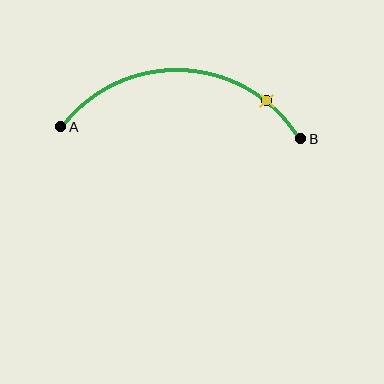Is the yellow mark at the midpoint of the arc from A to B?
No. The yellow mark lies on the arc but is closer to endpoint B. The arc midpoint would be at the point on the curve equidistant along the arc from both A and B.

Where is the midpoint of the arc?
The arc midpoint is the point on the curve farthest from the straight line joining A and B. It sits above that line.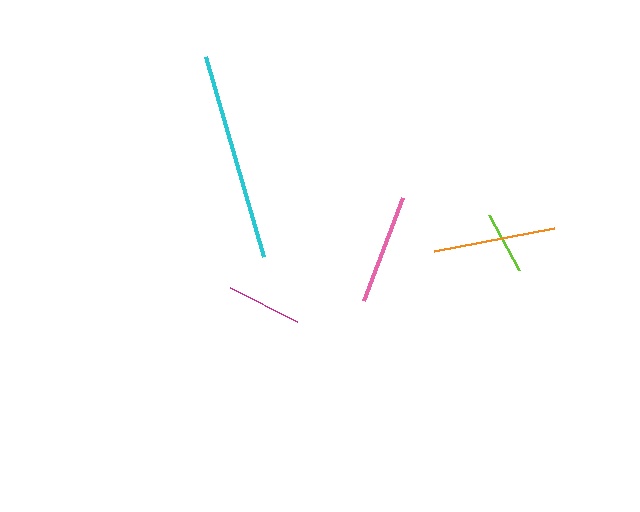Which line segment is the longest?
The cyan line is the longest at approximately 208 pixels.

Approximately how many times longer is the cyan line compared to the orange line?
The cyan line is approximately 1.7 times the length of the orange line.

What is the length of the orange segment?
The orange segment is approximately 122 pixels long.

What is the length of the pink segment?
The pink segment is approximately 110 pixels long.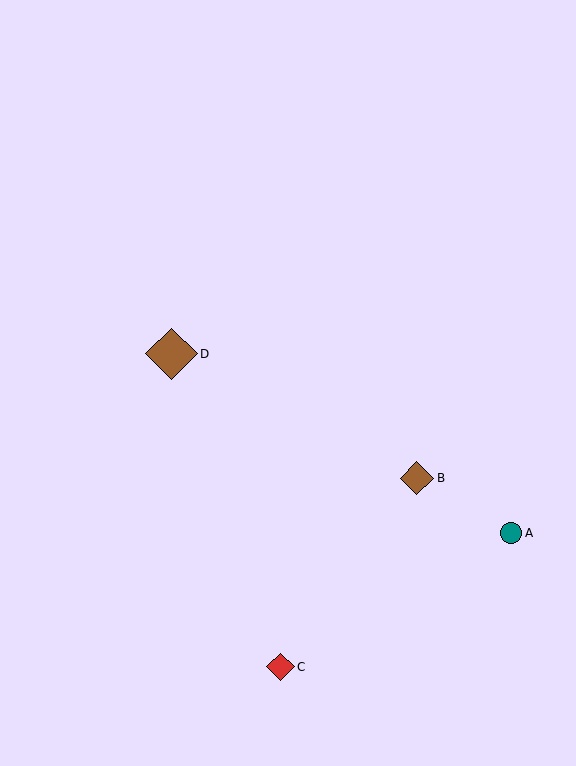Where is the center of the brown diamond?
The center of the brown diamond is at (417, 478).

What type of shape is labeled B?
Shape B is a brown diamond.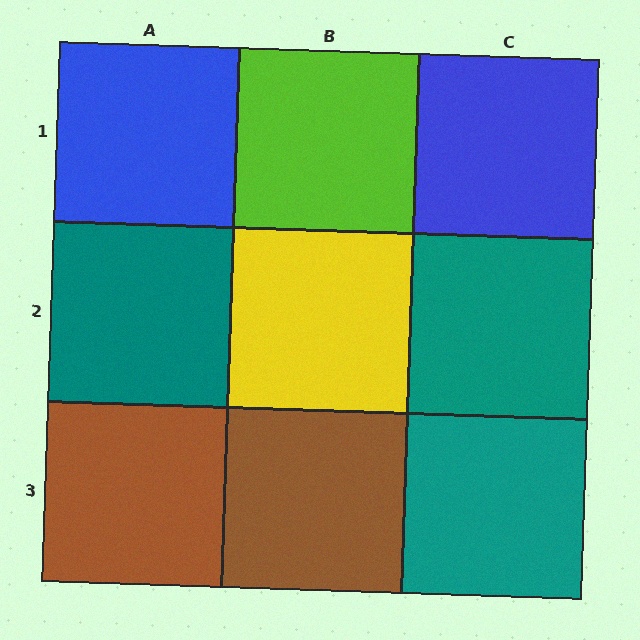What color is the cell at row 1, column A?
Blue.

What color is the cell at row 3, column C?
Teal.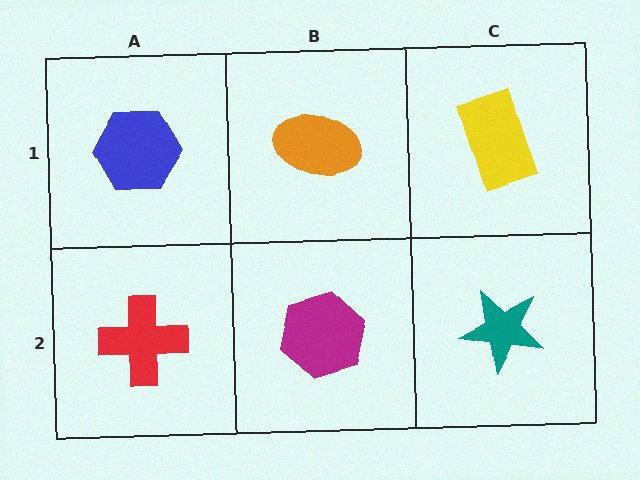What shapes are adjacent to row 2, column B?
An orange ellipse (row 1, column B), a red cross (row 2, column A), a teal star (row 2, column C).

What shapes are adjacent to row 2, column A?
A blue hexagon (row 1, column A), a magenta hexagon (row 2, column B).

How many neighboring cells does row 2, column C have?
2.